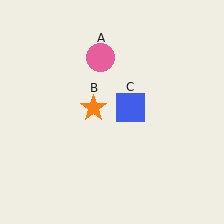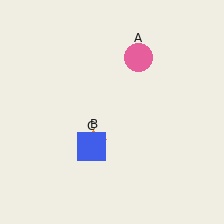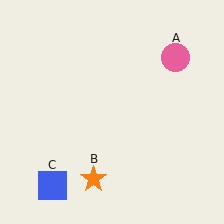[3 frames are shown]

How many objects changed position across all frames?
3 objects changed position: pink circle (object A), orange star (object B), blue square (object C).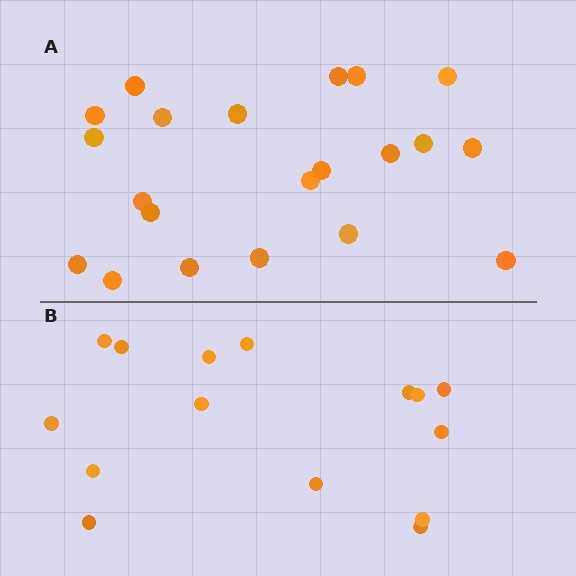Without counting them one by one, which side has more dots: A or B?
Region A (the top region) has more dots.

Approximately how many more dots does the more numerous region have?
Region A has about 6 more dots than region B.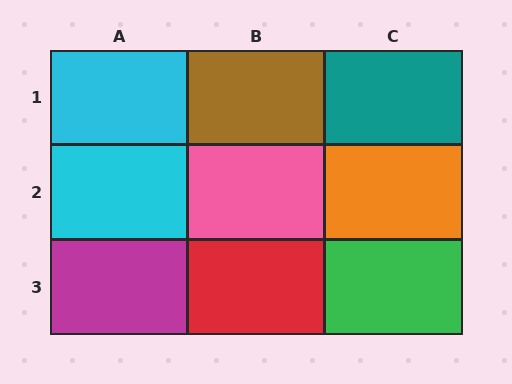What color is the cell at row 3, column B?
Red.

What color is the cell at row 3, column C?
Green.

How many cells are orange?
1 cell is orange.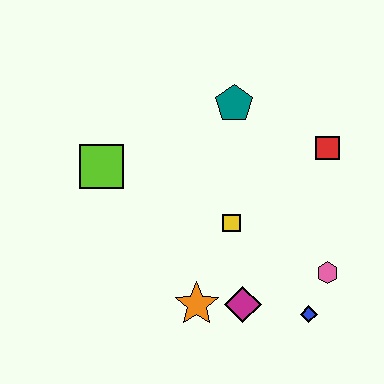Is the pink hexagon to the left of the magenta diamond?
No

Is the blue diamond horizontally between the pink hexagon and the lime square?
Yes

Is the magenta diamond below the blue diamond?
No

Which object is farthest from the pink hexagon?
The lime square is farthest from the pink hexagon.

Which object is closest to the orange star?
The magenta diamond is closest to the orange star.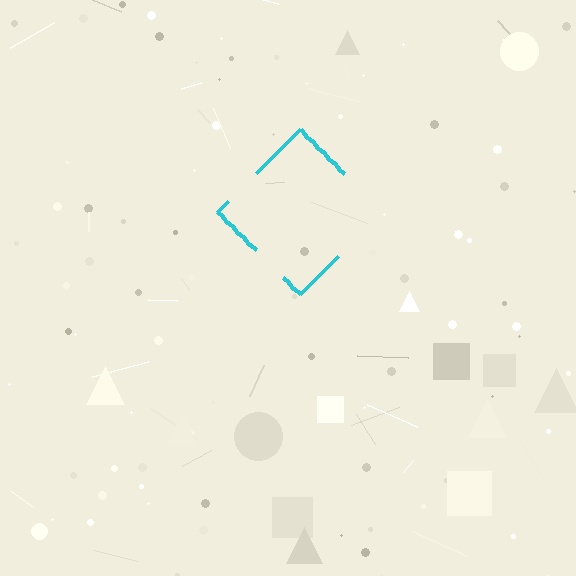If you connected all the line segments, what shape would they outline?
They would outline a diamond.